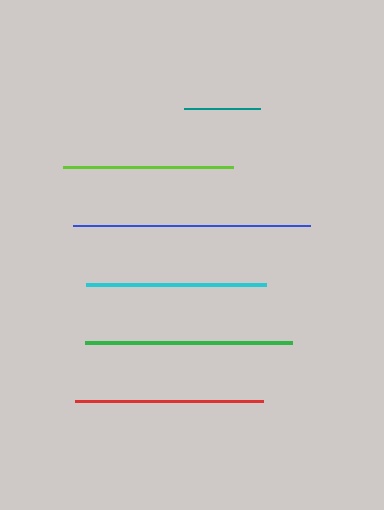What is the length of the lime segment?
The lime segment is approximately 170 pixels long.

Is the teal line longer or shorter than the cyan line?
The cyan line is longer than the teal line.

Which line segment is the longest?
The blue line is the longest at approximately 237 pixels.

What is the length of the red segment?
The red segment is approximately 187 pixels long.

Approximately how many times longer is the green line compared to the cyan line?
The green line is approximately 1.1 times the length of the cyan line.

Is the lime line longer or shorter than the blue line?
The blue line is longer than the lime line.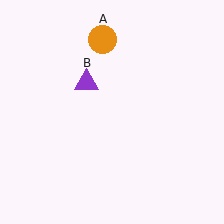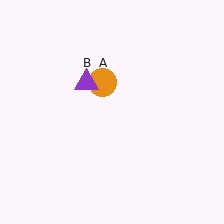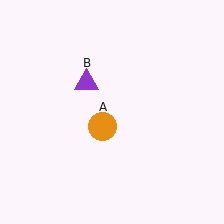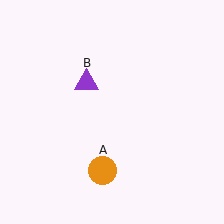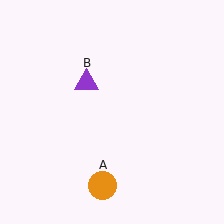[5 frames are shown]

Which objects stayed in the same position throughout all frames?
Purple triangle (object B) remained stationary.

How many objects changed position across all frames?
1 object changed position: orange circle (object A).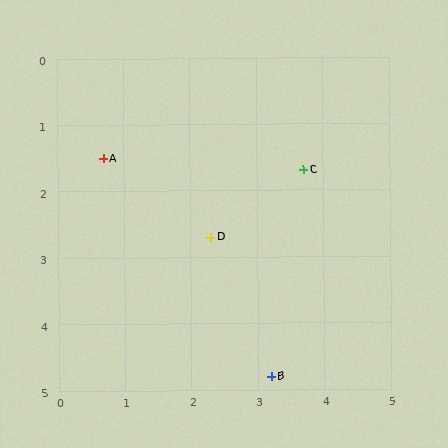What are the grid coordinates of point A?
Point A is at approximately (0.7, 1.5).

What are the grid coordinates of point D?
Point D is at approximately (2.3, 2.7).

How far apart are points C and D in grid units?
Points C and D are about 1.7 grid units apart.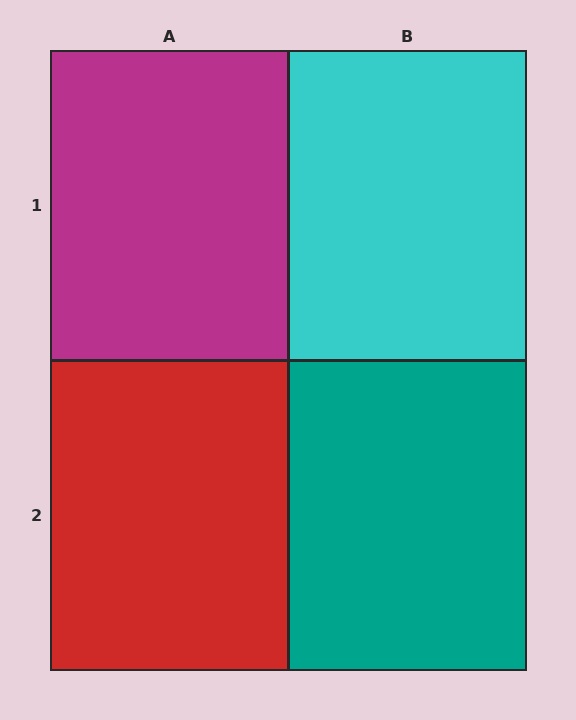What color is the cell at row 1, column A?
Magenta.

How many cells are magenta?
1 cell is magenta.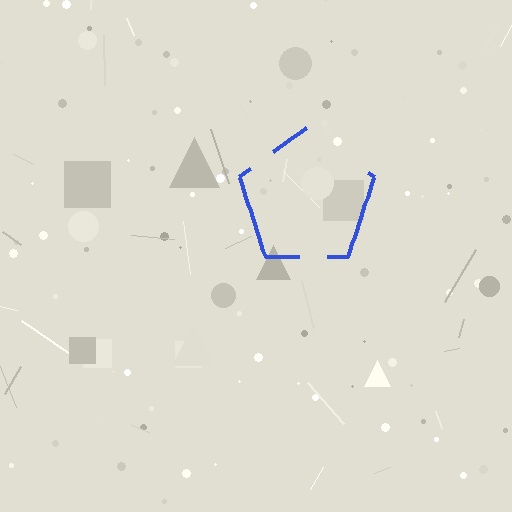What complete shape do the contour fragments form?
The contour fragments form a pentagon.